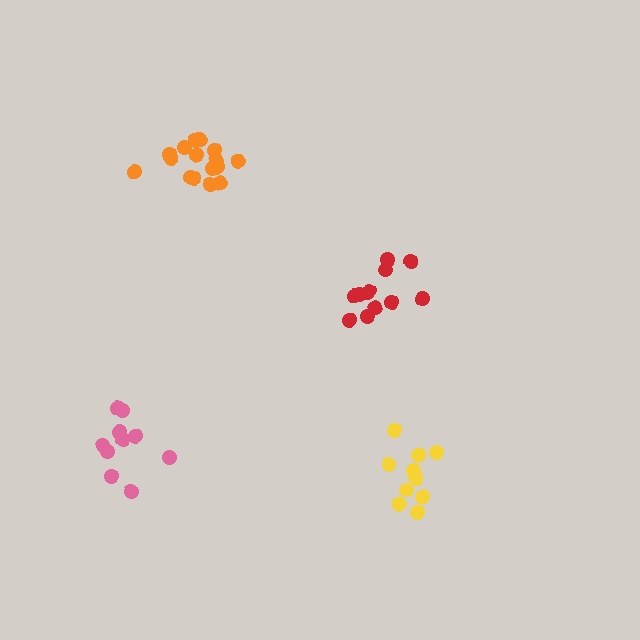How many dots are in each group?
Group 1: 16 dots, Group 2: 10 dots, Group 3: 12 dots, Group 4: 10 dots (48 total).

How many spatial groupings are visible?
There are 4 spatial groupings.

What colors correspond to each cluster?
The clusters are colored: orange, yellow, red, pink.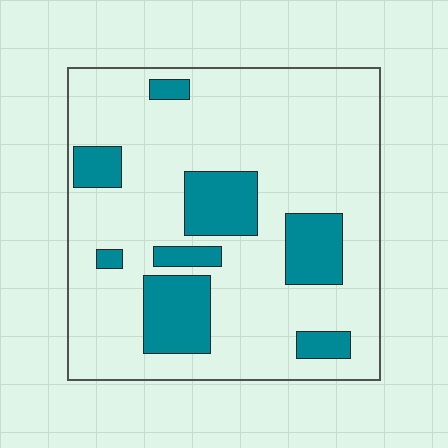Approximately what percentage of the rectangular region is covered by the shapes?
Approximately 20%.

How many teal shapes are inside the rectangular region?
8.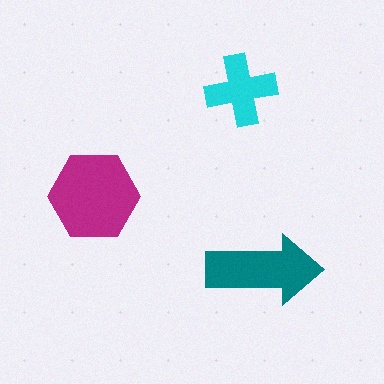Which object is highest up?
The cyan cross is topmost.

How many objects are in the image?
There are 3 objects in the image.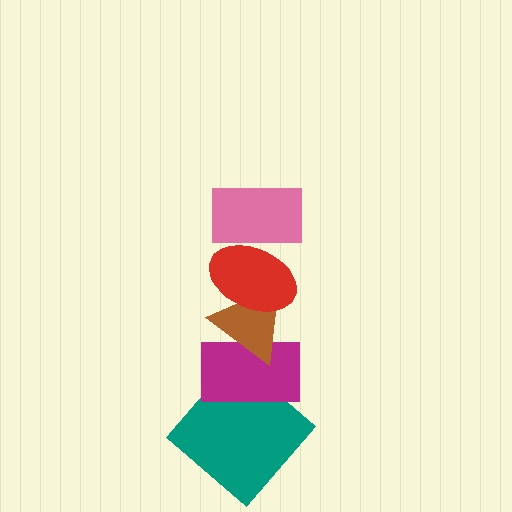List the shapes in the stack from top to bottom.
From top to bottom: the pink rectangle, the red ellipse, the brown triangle, the magenta rectangle, the teal diamond.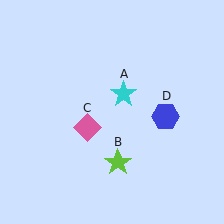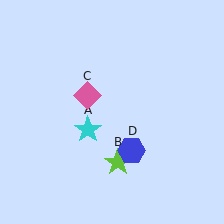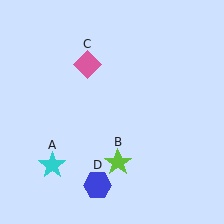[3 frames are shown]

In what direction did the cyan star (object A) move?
The cyan star (object A) moved down and to the left.